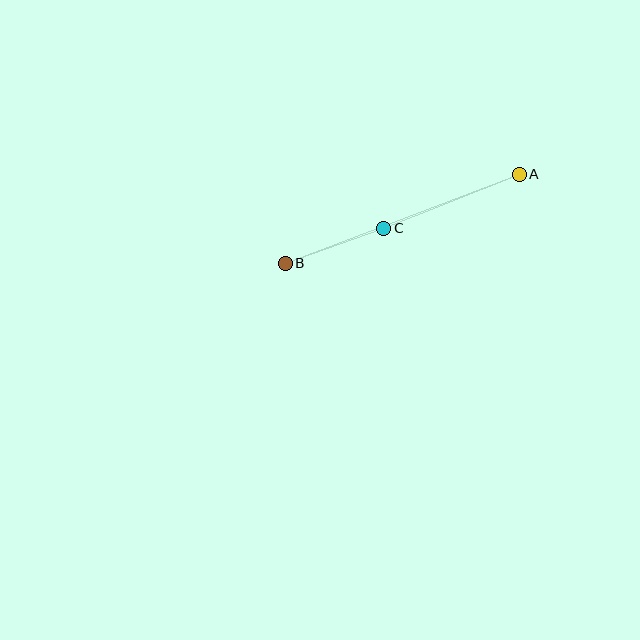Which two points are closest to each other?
Points B and C are closest to each other.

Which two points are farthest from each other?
Points A and B are farthest from each other.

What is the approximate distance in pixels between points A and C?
The distance between A and C is approximately 146 pixels.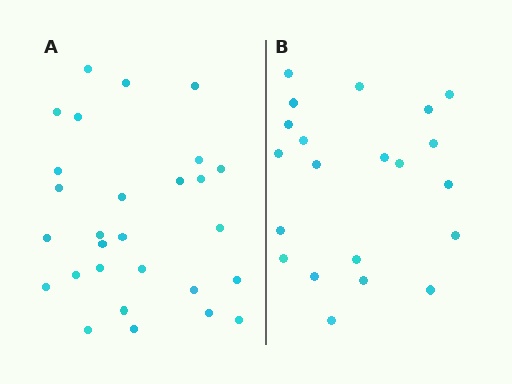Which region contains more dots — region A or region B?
Region A (the left region) has more dots.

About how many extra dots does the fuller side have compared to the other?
Region A has roughly 8 or so more dots than region B.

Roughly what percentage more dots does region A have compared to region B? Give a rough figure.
About 35% more.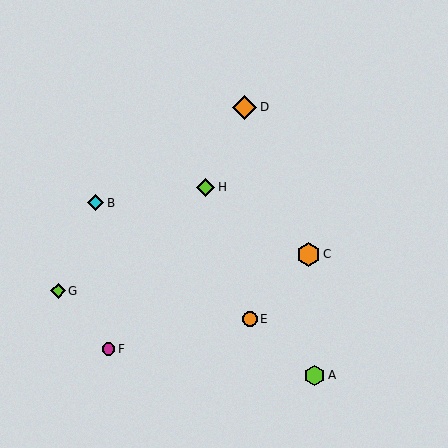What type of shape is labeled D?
Shape D is an orange diamond.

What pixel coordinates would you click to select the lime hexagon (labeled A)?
Click at (315, 375) to select the lime hexagon A.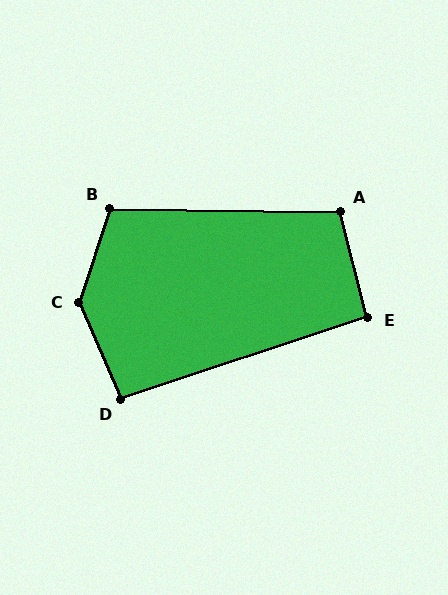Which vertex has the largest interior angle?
C, at approximately 139 degrees.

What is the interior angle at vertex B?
Approximately 107 degrees (obtuse).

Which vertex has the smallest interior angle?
E, at approximately 94 degrees.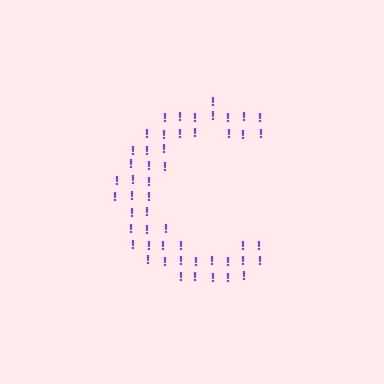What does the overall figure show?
The overall figure shows the letter C.